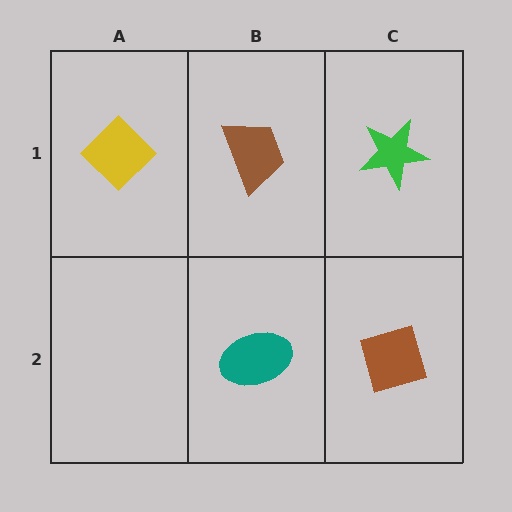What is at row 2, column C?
A brown diamond.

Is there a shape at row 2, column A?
No, that cell is empty.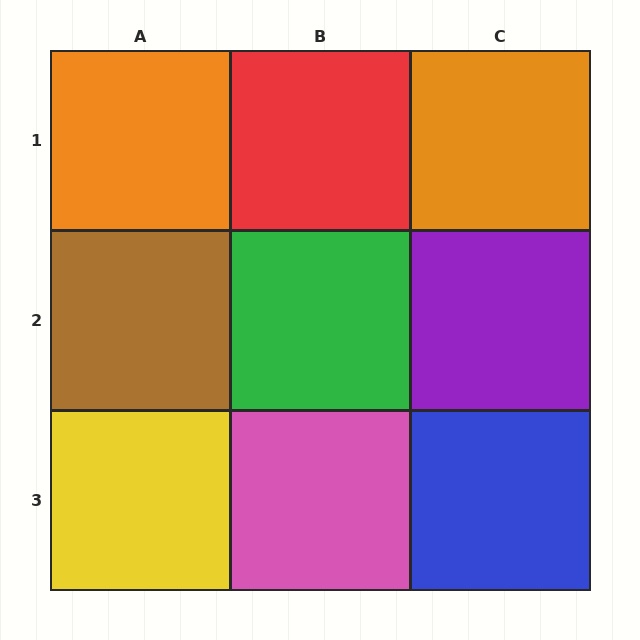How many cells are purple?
1 cell is purple.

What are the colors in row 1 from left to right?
Orange, red, orange.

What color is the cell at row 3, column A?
Yellow.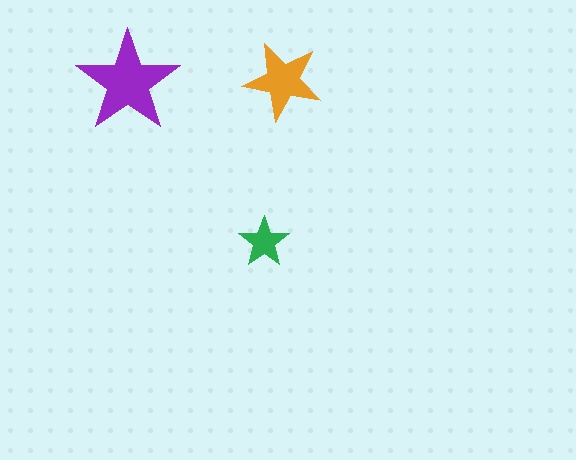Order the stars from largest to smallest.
the purple one, the orange one, the green one.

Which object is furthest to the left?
The purple star is leftmost.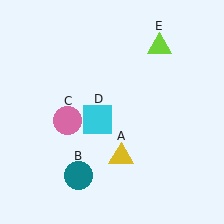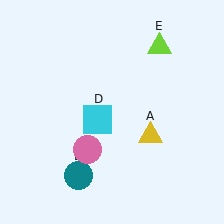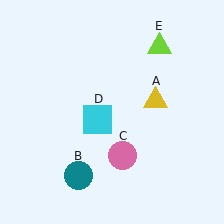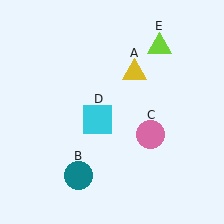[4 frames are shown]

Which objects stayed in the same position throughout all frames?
Teal circle (object B) and cyan square (object D) and lime triangle (object E) remained stationary.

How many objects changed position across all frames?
2 objects changed position: yellow triangle (object A), pink circle (object C).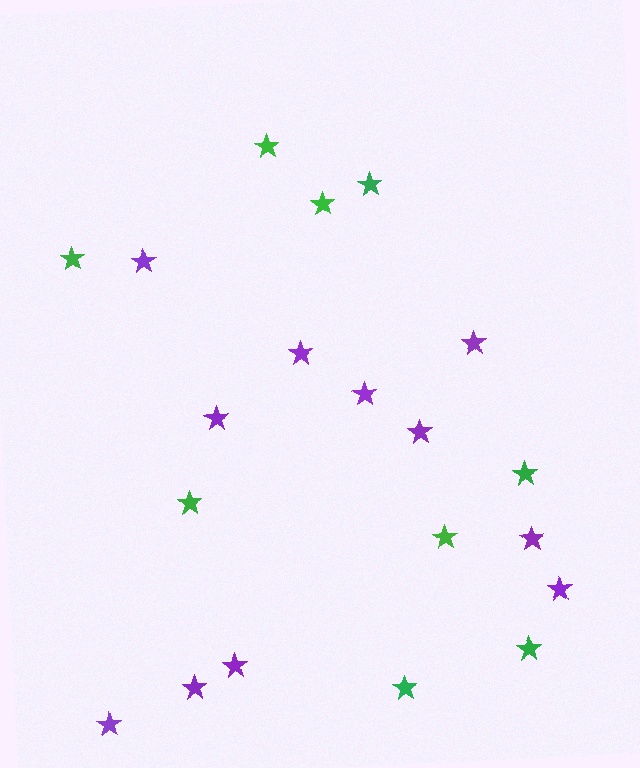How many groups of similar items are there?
There are 2 groups: one group of green stars (9) and one group of purple stars (11).